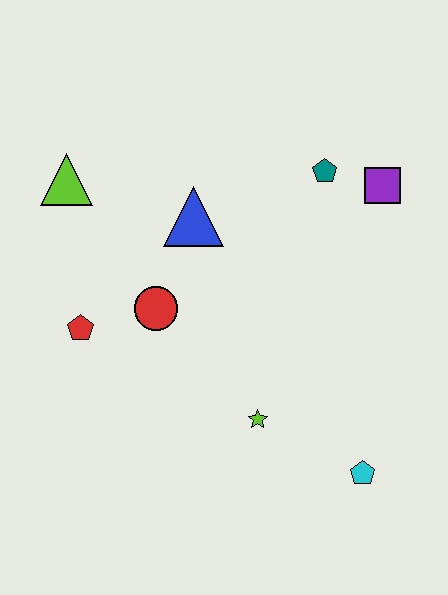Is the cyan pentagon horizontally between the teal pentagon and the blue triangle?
No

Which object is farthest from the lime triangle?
The cyan pentagon is farthest from the lime triangle.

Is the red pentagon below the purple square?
Yes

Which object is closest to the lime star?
The cyan pentagon is closest to the lime star.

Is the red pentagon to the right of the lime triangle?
Yes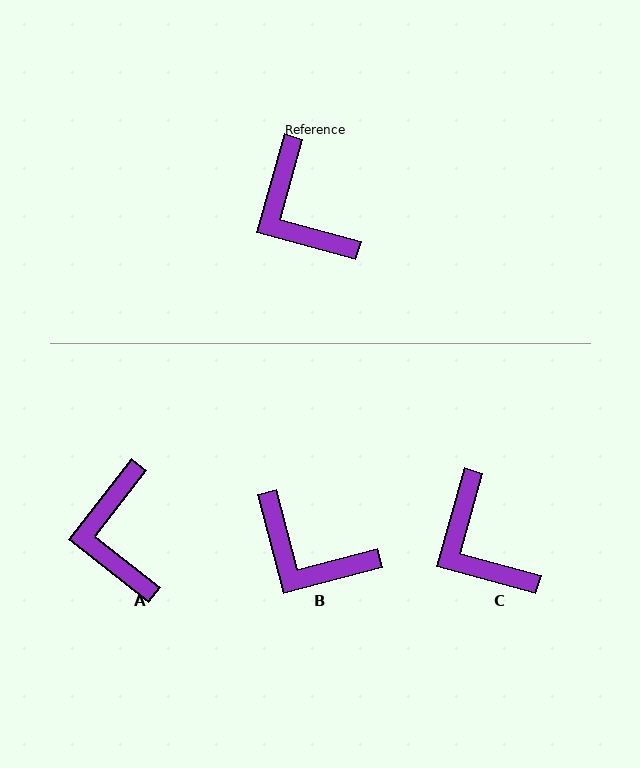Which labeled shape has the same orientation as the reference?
C.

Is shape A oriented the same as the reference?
No, it is off by about 23 degrees.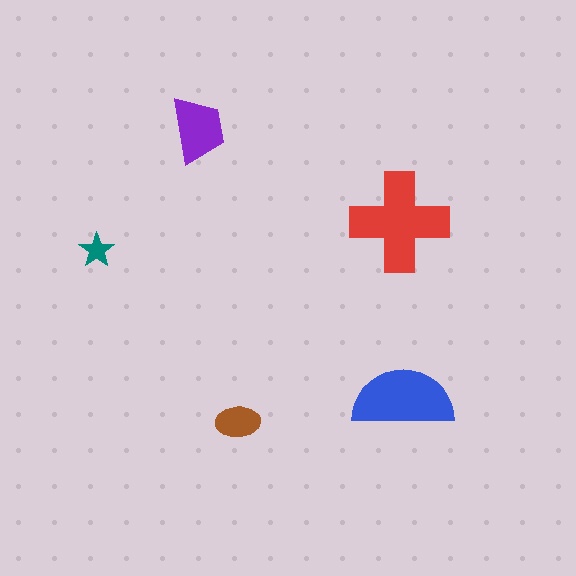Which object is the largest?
The red cross.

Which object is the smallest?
The teal star.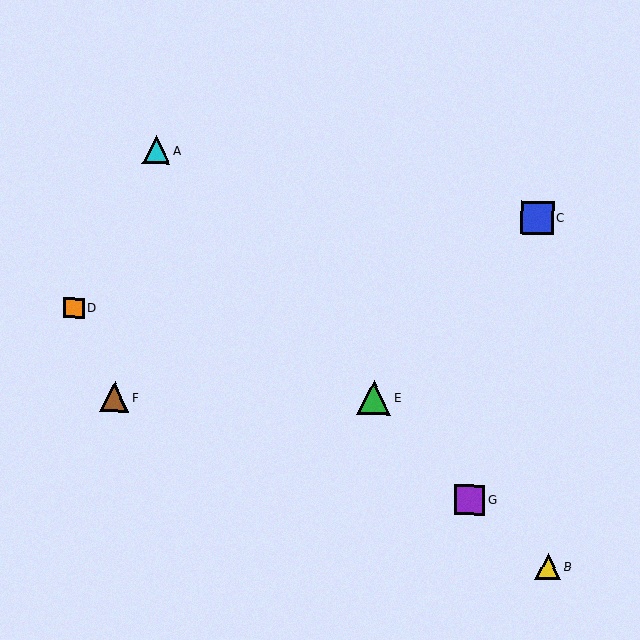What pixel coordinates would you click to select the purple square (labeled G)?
Click at (470, 500) to select the purple square G.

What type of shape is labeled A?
Shape A is a cyan triangle.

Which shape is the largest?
The green triangle (labeled E) is the largest.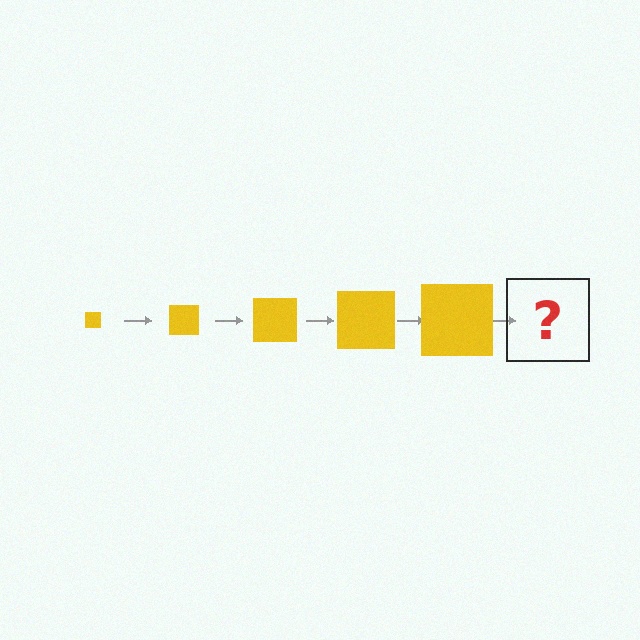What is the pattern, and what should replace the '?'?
The pattern is that the square gets progressively larger each step. The '?' should be a yellow square, larger than the previous one.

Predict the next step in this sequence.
The next step is a yellow square, larger than the previous one.